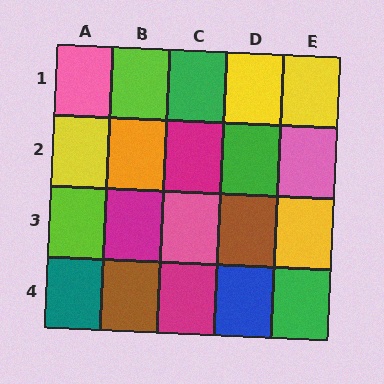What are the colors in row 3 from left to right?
Lime, magenta, pink, brown, yellow.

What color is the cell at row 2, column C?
Magenta.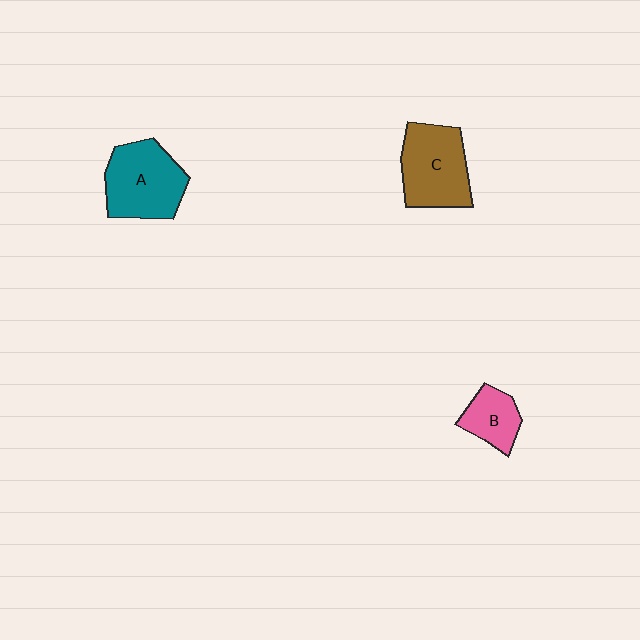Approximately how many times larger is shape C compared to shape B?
Approximately 1.9 times.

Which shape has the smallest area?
Shape B (pink).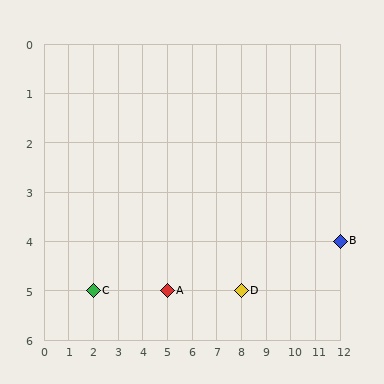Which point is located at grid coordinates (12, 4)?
Point B is at (12, 4).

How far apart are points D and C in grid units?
Points D and C are 6 columns apart.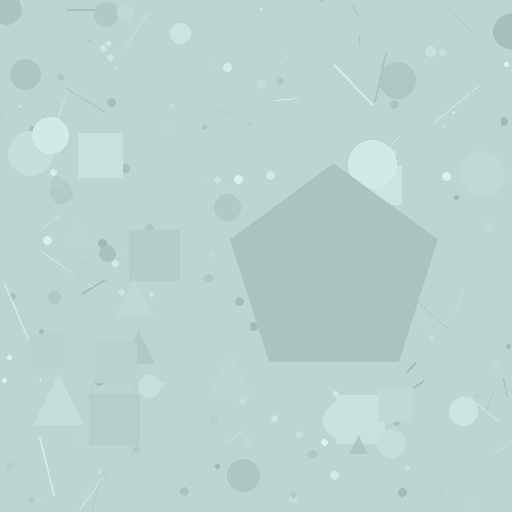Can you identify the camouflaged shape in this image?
The camouflaged shape is a pentagon.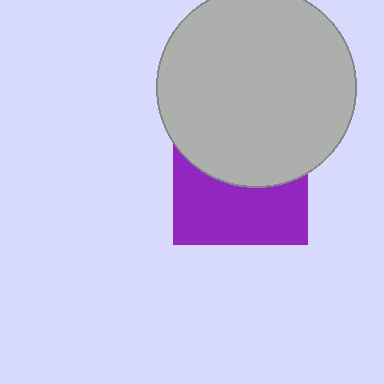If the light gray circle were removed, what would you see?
You would see the complete purple square.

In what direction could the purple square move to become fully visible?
The purple square could move down. That would shift it out from behind the light gray circle entirely.